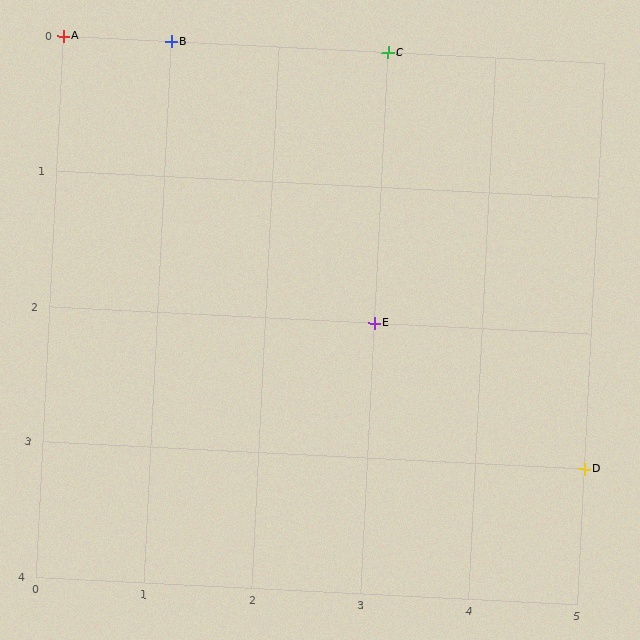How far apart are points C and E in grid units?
Points C and E are 2 rows apart.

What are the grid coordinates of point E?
Point E is at grid coordinates (3, 2).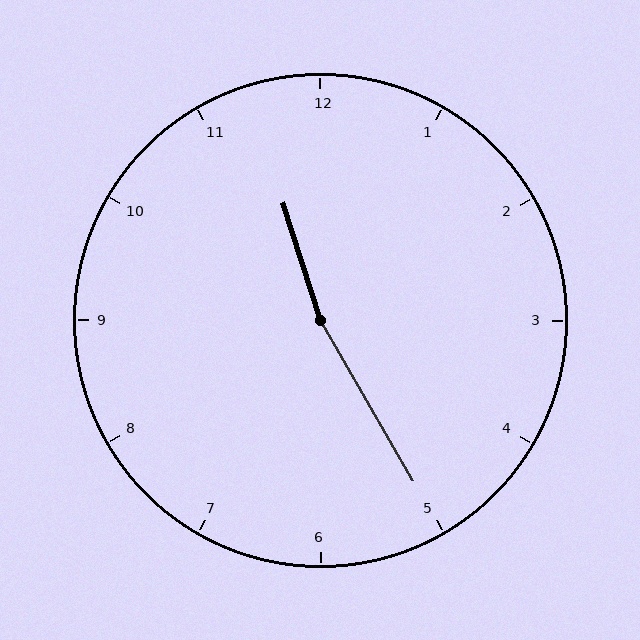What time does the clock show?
11:25.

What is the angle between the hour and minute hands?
Approximately 168 degrees.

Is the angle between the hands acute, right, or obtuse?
It is obtuse.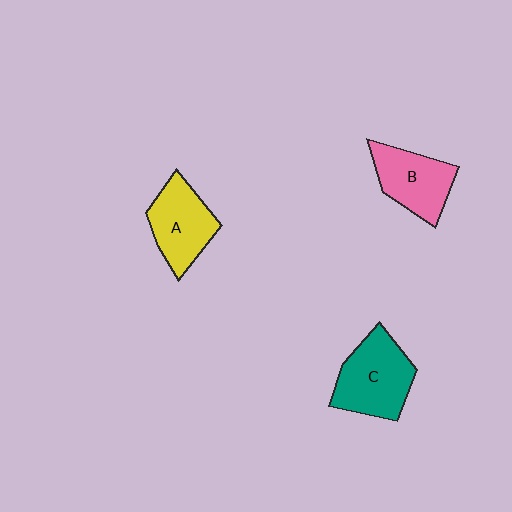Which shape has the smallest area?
Shape B (pink).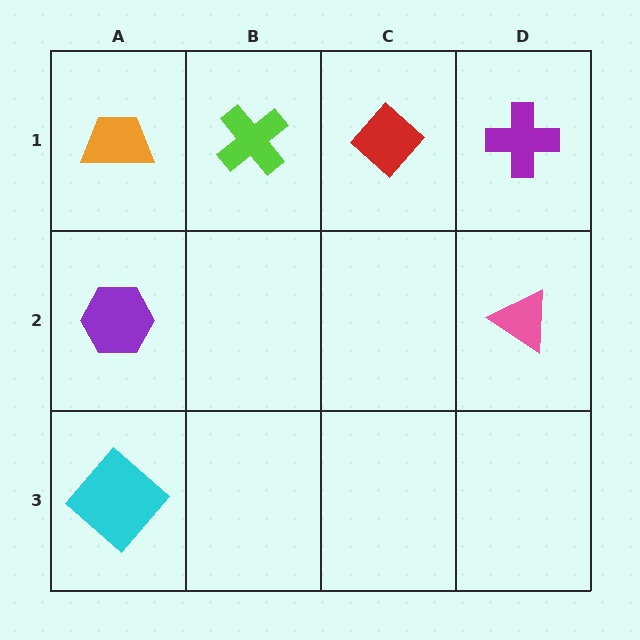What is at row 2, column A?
A purple hexagon.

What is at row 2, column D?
A pink triangle.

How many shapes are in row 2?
2 shapes.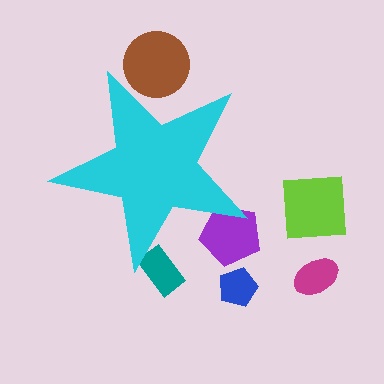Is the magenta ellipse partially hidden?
No, the magenta ellipse is fully visible.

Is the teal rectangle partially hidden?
Yes, the teal rectangle is partially hidden behind the cyan star.